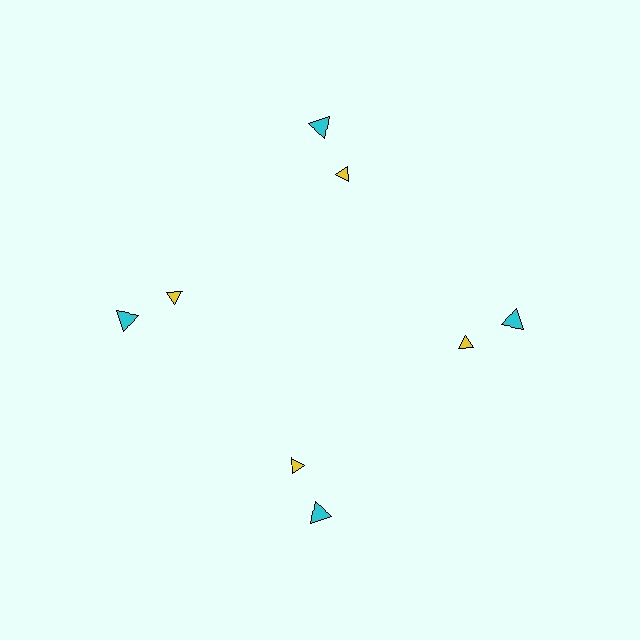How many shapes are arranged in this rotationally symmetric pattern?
There are 8 shapes, arranged in 4 groups of 2.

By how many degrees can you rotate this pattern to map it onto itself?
The pattern maps onto itself every 90 degrees of rotation.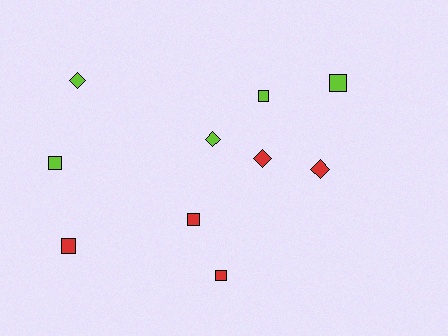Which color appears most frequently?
Red, with 5 objects.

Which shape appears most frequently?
Square, with 6 objects.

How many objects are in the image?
There are 10 objects.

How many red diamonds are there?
There are 2 red diamonds.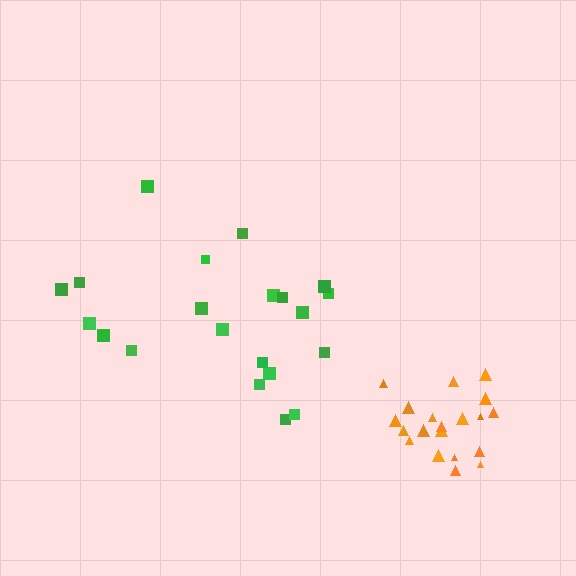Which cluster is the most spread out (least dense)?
Green.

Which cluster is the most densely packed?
Orange.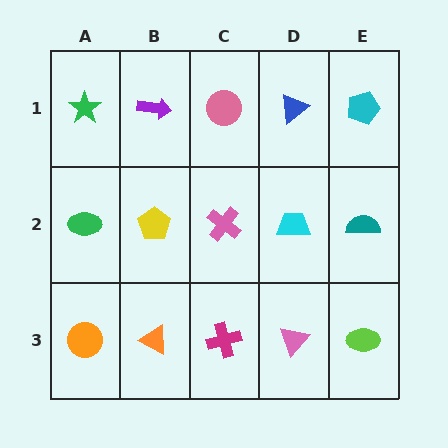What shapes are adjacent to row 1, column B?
A yellow pentagon (row 2, column B), a green star (row 1, column A), a pink circle (row 1, column C).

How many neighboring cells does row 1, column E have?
2.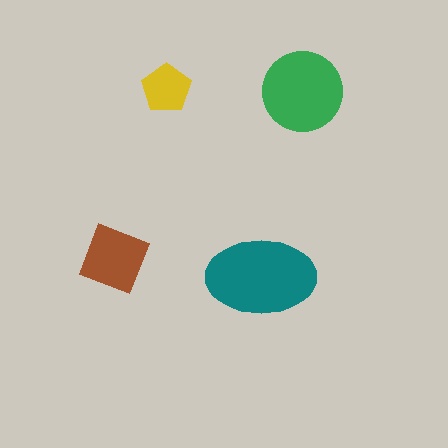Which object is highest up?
The yellow pentagon is topmost.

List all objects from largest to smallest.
The teal ellipse, the green circle, the brown square, the yellow pentagon.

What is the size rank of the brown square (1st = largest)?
3rd.